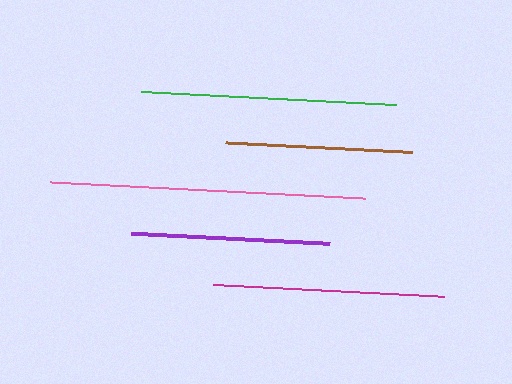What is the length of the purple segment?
The purple segment is approximately 199 pixels long.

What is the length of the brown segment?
The brown segment is approximately 188 pixels long.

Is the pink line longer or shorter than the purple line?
The pink line is longer than the purple line.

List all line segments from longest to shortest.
From longest to shortest: pink, green, magenta, purple, brown.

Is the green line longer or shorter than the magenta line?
The green line is longer than the magenta line.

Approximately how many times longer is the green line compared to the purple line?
The green line is approximately 1.3 times the length of the purple line.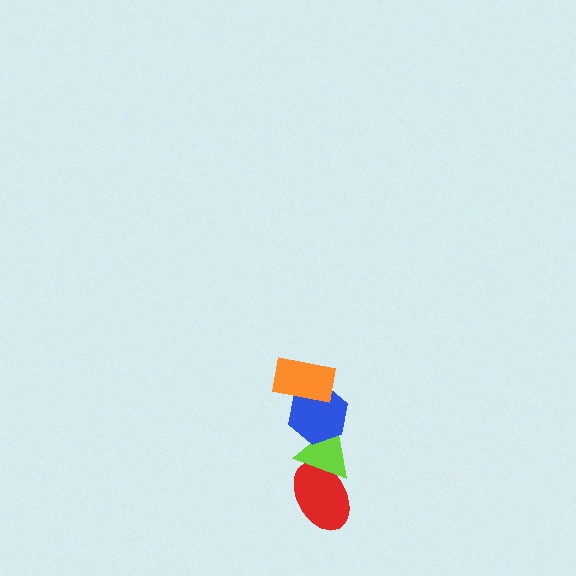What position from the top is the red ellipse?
The red ellipse is 4th from the top.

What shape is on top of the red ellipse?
The lime triangle is on top of the red ellipse.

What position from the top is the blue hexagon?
The blue hexagon is 2nd from the top.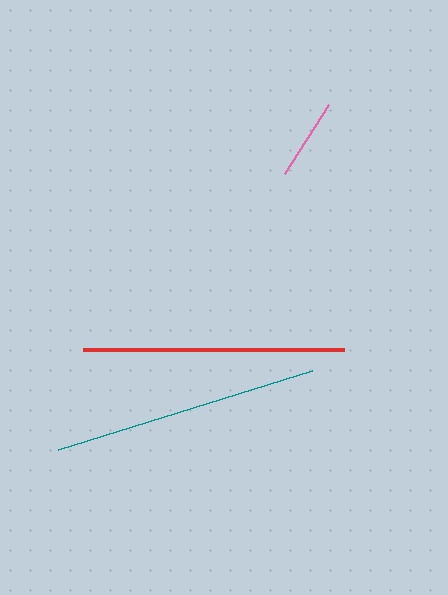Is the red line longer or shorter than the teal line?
The teal line is longer than the red line.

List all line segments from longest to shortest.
From longest to shortest: teal, red, pink.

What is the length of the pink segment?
The pink segment is approximately 82 pixels long.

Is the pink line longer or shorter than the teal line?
The teal line is longer than the pink line.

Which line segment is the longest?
The teal line is the longest at approximately 266 pixels.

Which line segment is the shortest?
The pink line is the shortest at approximately 82 pixels.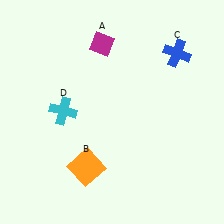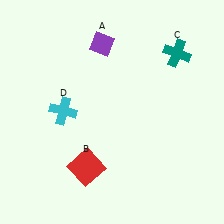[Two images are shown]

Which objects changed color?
A changed from magenta to purple. B changed from orange to red. C changed from blue to teal.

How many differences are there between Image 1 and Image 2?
There are 3 differences between the two images.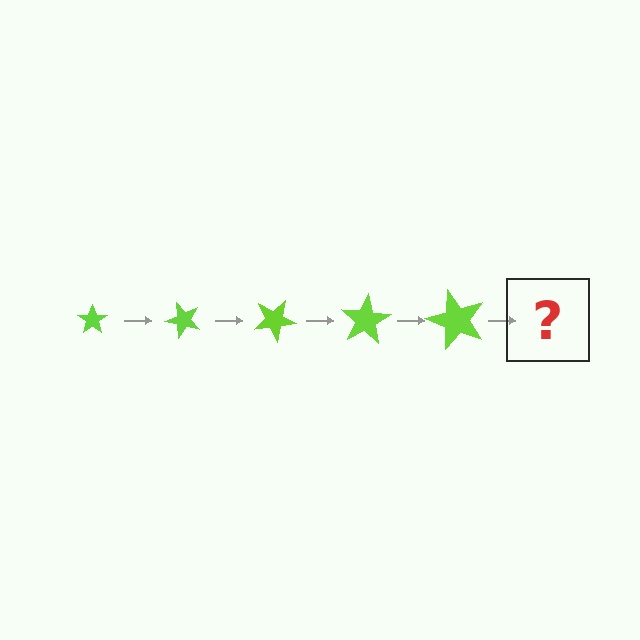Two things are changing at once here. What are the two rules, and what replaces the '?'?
The two rules are that the star grows larger each step and it rotates 50 degrees each step. The '?' should be a star, larger than the previous one and rotated 250 degrees from the start.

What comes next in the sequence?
The next element should be a star, larger than the previous one and rotated 250 degrees from the start.